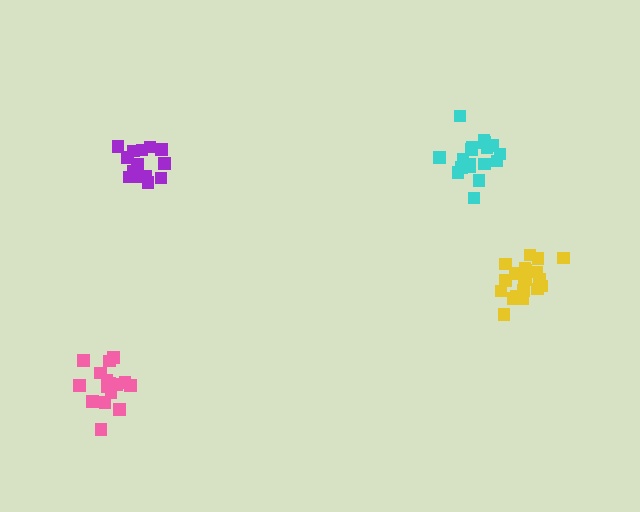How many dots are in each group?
Group 1: 20 dots, Group 2: 15 dots, Group 3: 17 dots, Group 4: 19 dots (71 total).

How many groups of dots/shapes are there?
There are 4 groups.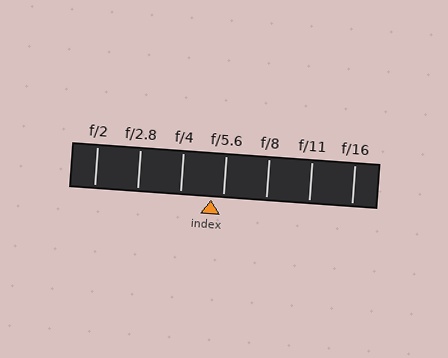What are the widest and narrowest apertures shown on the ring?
The widest aperture shown is f/2 and the narrowest is f/16.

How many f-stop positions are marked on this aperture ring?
There are 7 f-stop positions marked.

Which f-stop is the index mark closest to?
The index mark is closest to f/5.6.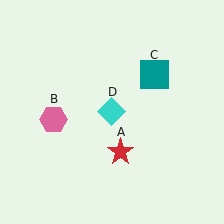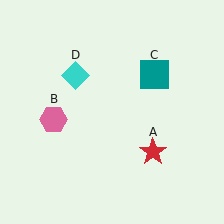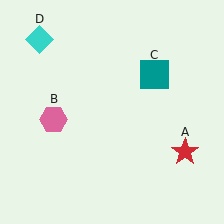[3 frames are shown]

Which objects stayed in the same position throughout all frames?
Pink hexagon (object B) and teal square (object C) remained stationary.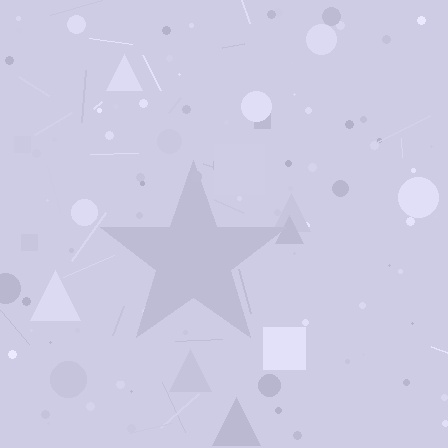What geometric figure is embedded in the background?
A star is embedded in the background.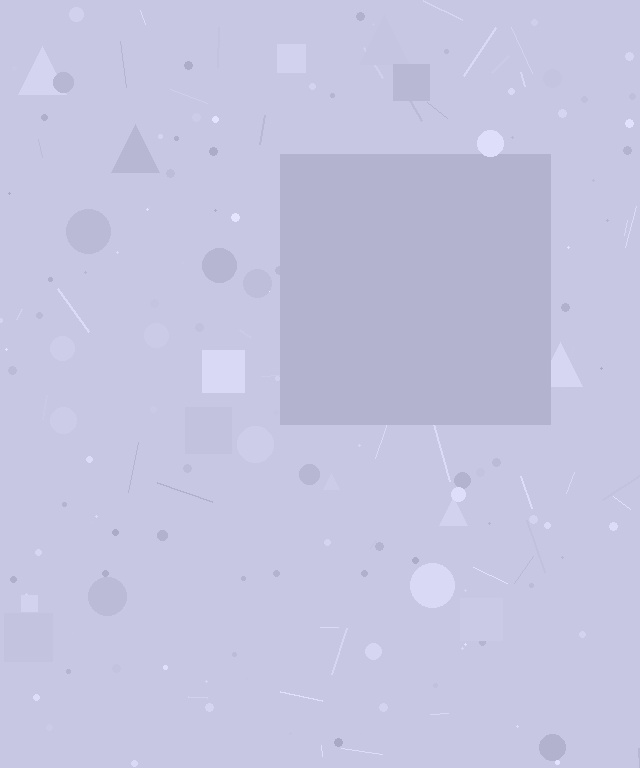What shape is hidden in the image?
A square is hidden in the image.